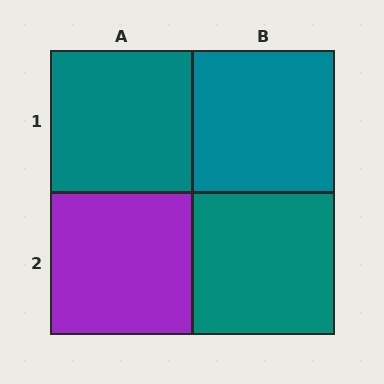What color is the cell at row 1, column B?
Teal.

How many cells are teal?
3 cells are teal.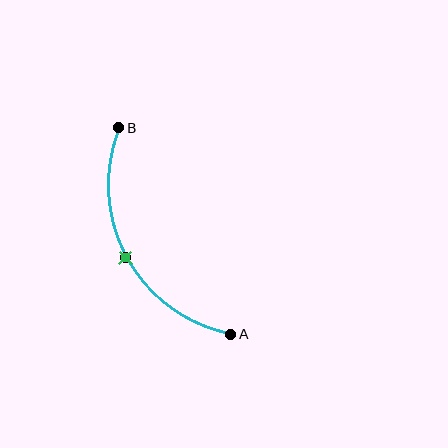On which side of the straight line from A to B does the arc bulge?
The arc bulges to the left of the straight line connecting A and B.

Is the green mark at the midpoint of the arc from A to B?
Yes. The green mark lies on the arc at equal arc-length from both A and B — it is the arc midpoint.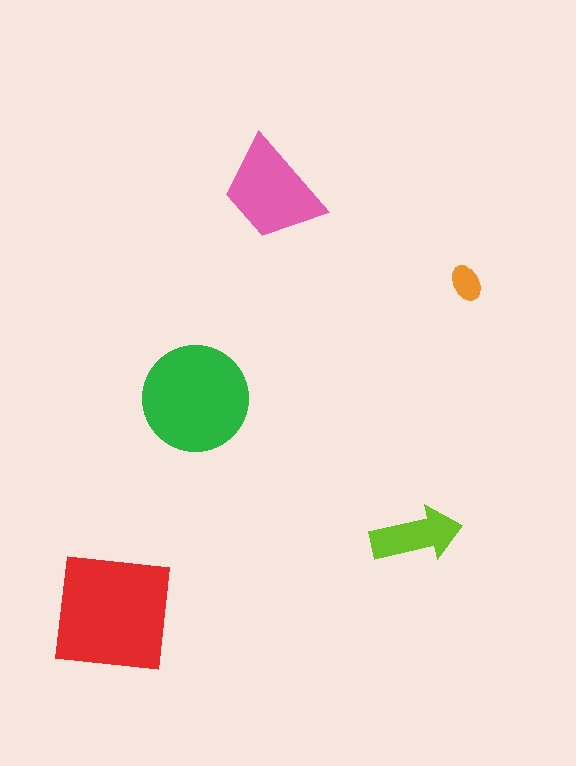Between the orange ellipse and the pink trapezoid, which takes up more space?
The pink trapezoid.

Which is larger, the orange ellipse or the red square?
The red square.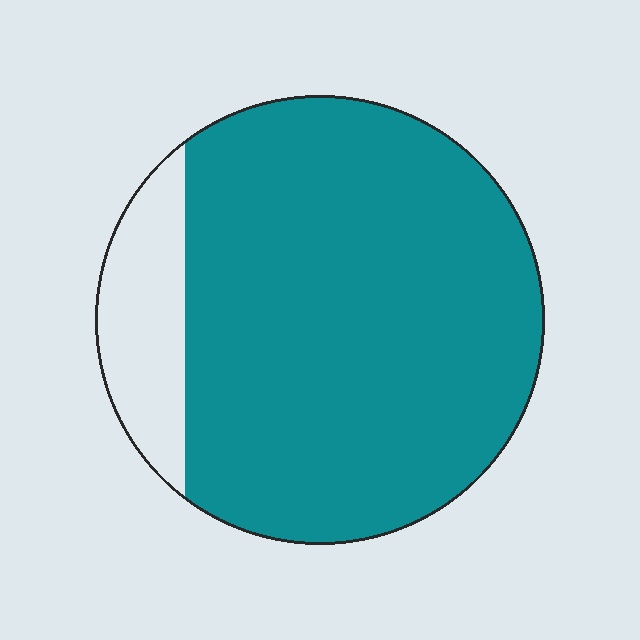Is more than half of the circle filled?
Yes.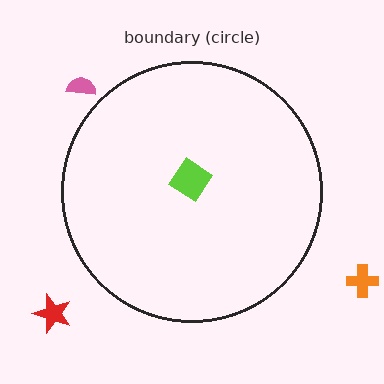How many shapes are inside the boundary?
1 inside, 3 outside.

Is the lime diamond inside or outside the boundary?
Inside.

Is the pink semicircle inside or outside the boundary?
Outside.